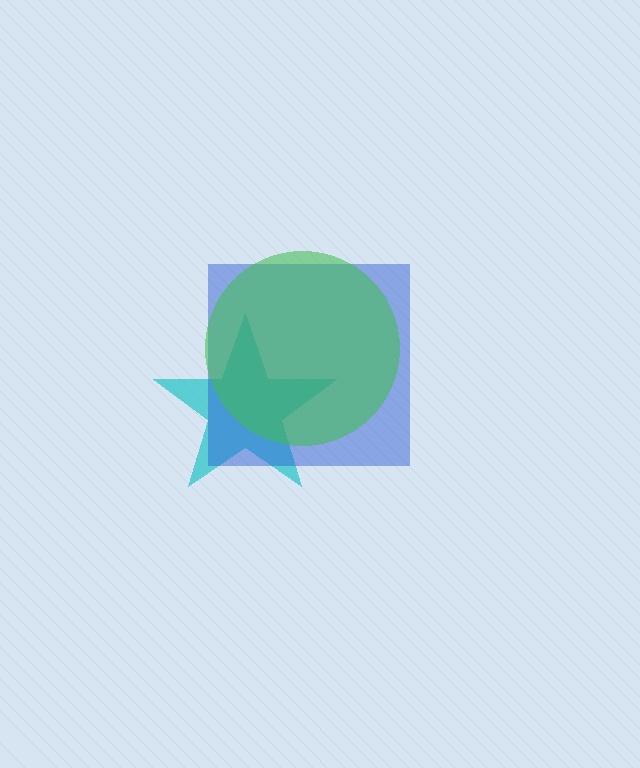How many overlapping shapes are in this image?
There are 3 overlapping shapes in the image.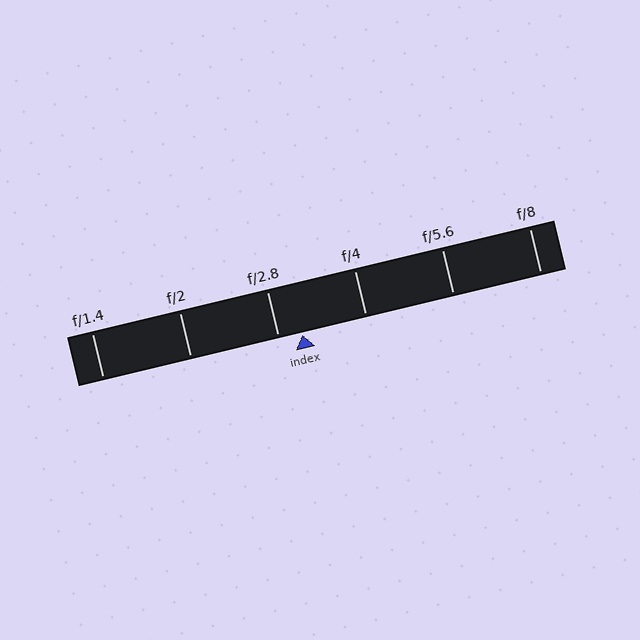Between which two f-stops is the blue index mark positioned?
The index mark is between f/2.8 and f/4.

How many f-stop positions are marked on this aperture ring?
There are 6 f-stop positions marked.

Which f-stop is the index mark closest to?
The index mark is closest to f/2.8.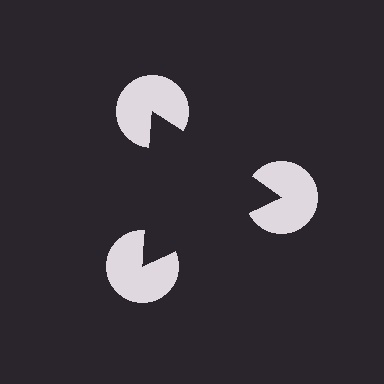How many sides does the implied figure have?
3 sides.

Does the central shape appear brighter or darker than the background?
It typically appears slightly darker than the background, even though no actual brightness change is drawn.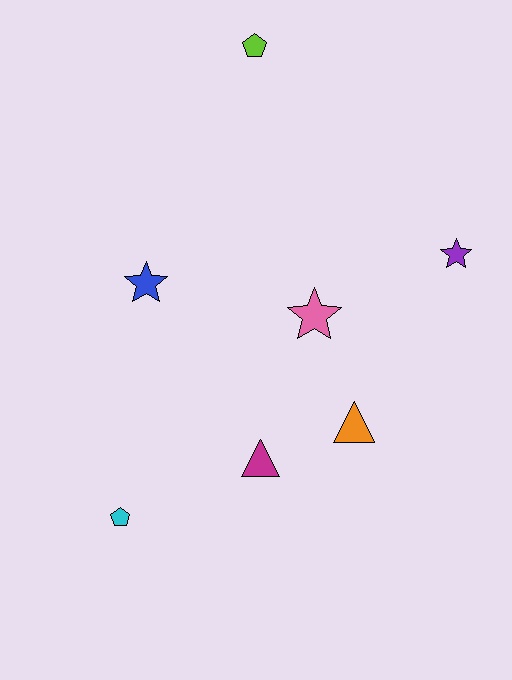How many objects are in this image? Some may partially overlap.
There are 7 objects.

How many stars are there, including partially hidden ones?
There are 3 stars.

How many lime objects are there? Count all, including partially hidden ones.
There is 1 lime object.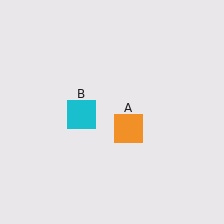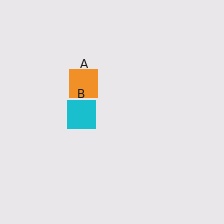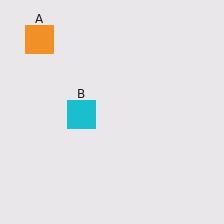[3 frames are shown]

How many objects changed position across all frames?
1 object changed position: orange square (object A).